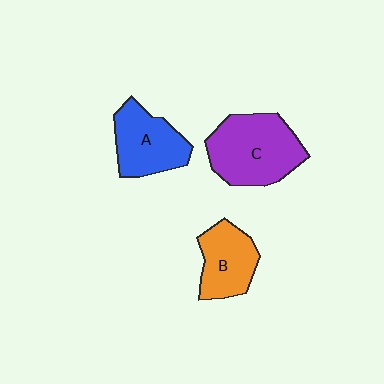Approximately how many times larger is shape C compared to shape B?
Approximately 1.5 times.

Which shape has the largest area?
Shape C (purple).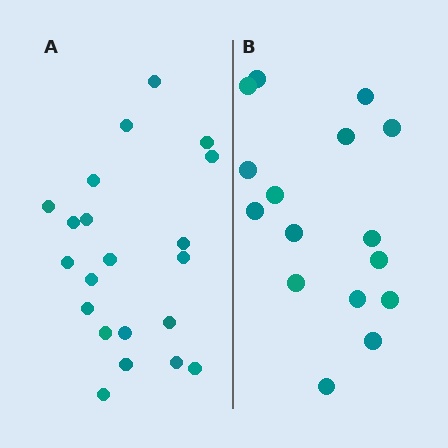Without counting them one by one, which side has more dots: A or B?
Region A (the left region) has more dots.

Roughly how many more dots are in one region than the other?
Region A has about 5 more dots than region B.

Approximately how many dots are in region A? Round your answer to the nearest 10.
About 20 dots. (The exact count is 21, which rounds to 20.)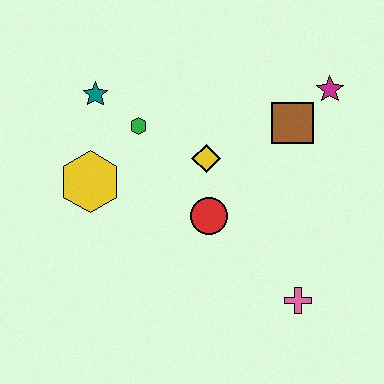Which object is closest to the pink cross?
The red circle is closest to the pink cross.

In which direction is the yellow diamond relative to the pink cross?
The yellow diamond is above the pink cross.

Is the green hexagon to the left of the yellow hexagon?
No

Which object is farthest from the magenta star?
The yellow hexagon is farthest from the magenta star.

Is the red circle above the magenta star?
No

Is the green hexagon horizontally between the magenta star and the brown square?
No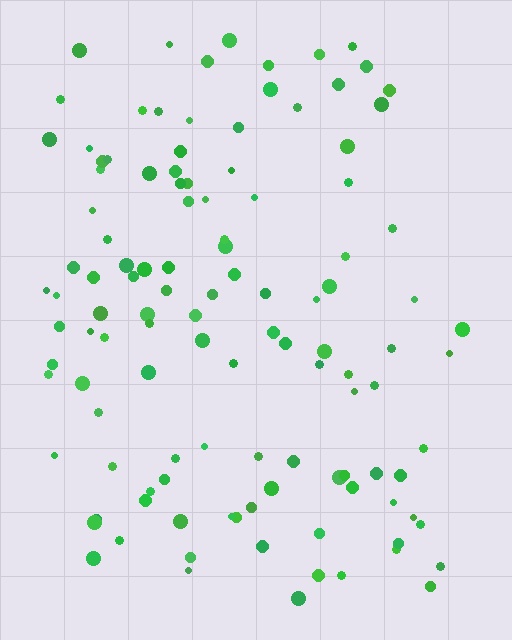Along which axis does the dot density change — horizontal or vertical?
Horizontal.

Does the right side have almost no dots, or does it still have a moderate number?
Still a moderate number, just noticeably fewer than the left.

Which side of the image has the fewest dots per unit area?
The right.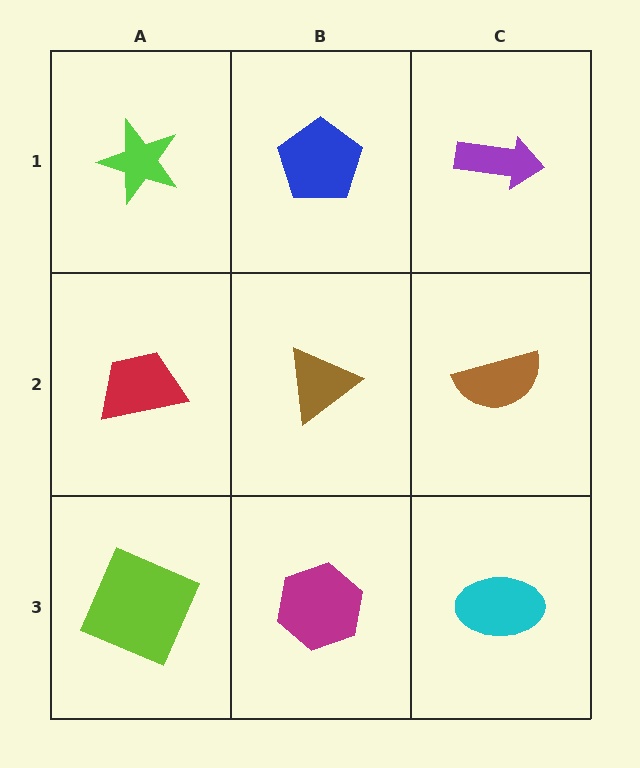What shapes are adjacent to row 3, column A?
A red trapezoid (row 2, column A), a magenta hexagon (row 3, column B).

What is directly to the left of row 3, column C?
A magenta hexagon.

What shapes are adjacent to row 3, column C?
A brown semicircle (row 2, column C), a magenta hexagon (row 3, column B).